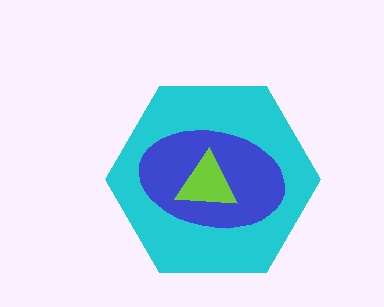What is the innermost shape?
The lime triangle.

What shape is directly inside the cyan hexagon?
The blue ellipse.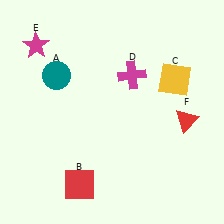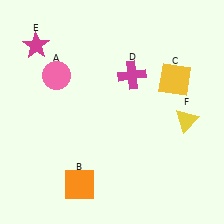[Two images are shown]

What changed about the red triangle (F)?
In Image 1, F is red. In Image 2, it changed to yellow.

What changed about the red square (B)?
In Image 1, B is red. In Image 2, it changed to orange.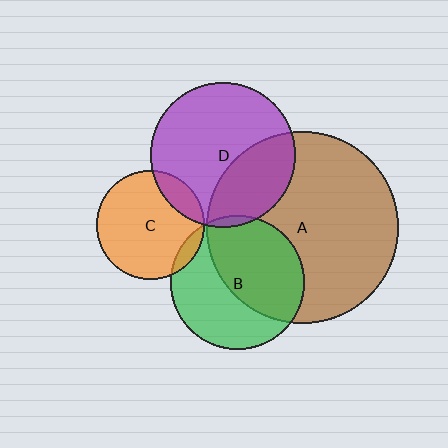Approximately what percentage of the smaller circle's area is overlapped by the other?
Approximately 15%.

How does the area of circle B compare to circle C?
Approximately 1.5 times.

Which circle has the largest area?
Circle A (brown).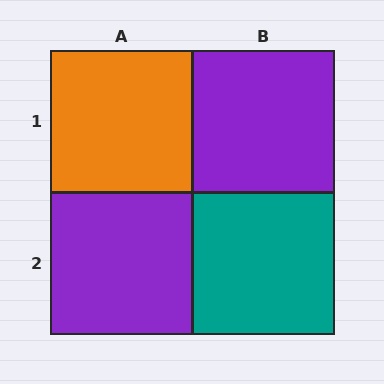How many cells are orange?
1 cell is orange.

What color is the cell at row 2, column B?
Teal.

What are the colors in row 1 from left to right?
Orange, purple.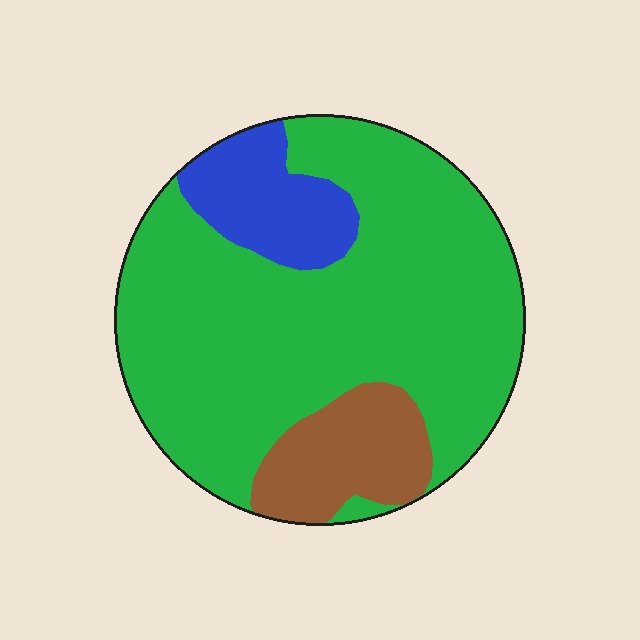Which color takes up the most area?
Green, at roughly 75%.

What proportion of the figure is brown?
Brown covers 14% of the figure.